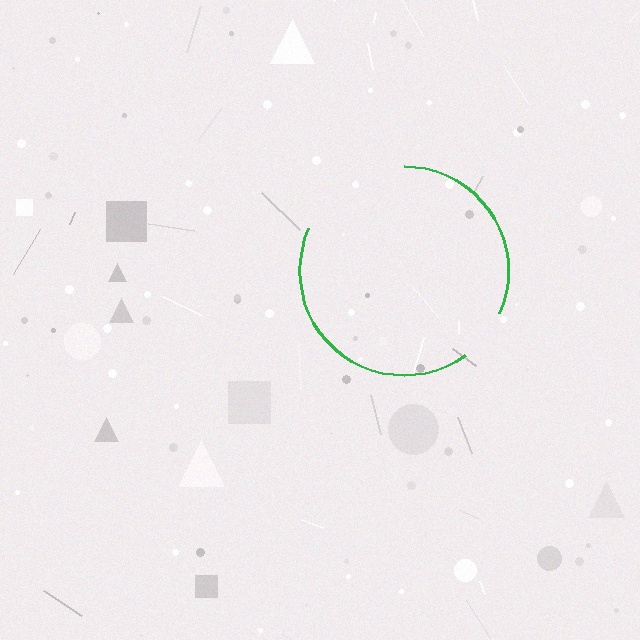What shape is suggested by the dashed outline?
The dashed outline suggests a circle.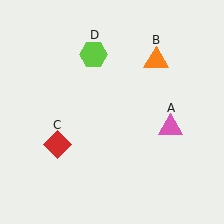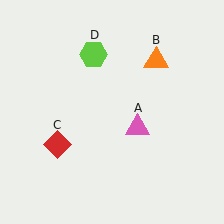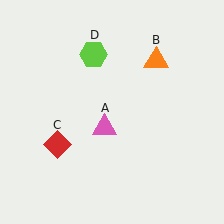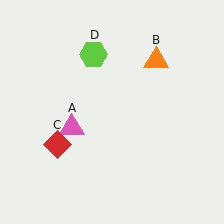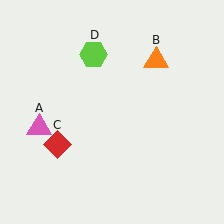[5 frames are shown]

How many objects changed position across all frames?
1 object changed position: pink triangle (object A).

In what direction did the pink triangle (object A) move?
The pink triangle (object A) moved left.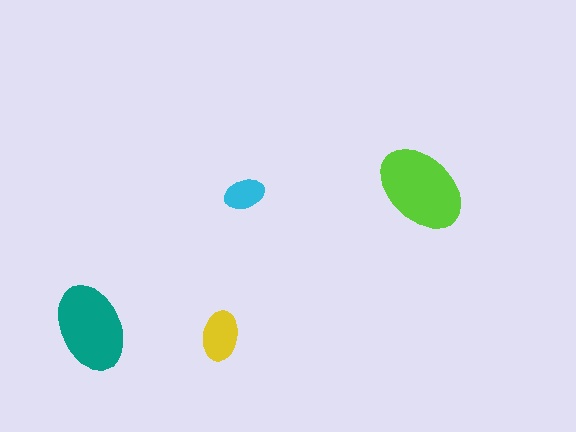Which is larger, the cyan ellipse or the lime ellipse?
The lime one.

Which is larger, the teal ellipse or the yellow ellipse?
The teal one.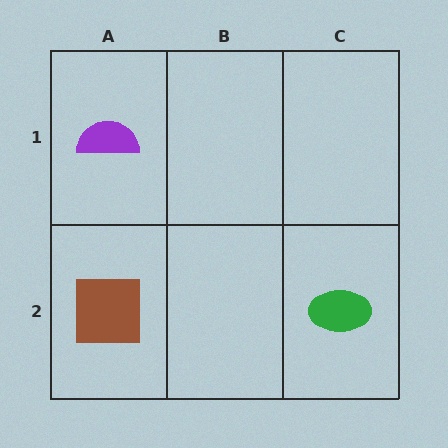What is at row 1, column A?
A purple semicircle.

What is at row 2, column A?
A brown square.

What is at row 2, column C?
A green ellipse.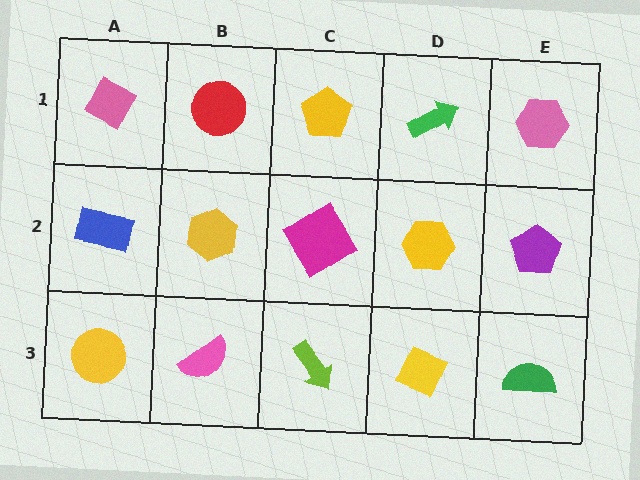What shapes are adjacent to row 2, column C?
A yellow pentagon (row 1, column C), a lime arrow (row 3, column C), a yellow hexagon (row 2, column B), a yellow hexagon (row 2, column D).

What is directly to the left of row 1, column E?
A green arrow.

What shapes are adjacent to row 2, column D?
A green arrow (row 1, column D), a yellow diamond (row 3, column D), a magenta diamond (row 2, column C), a purple pentagon (row 2, column E).